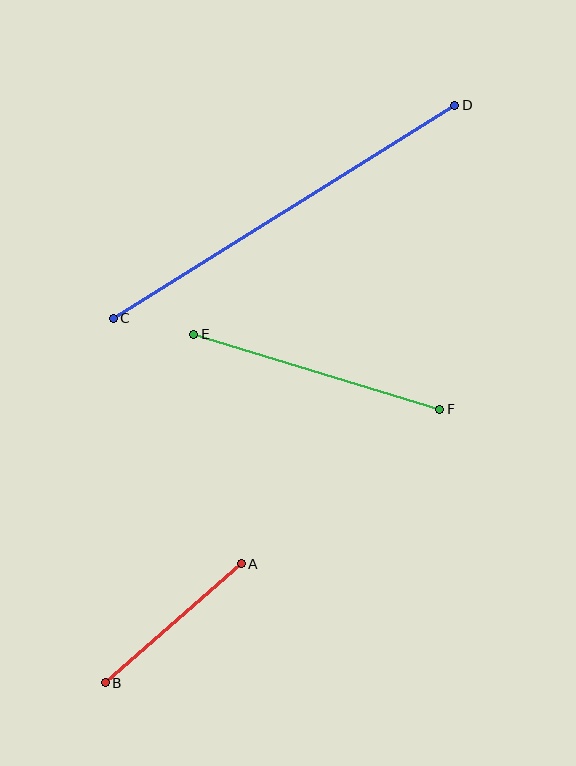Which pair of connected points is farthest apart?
Points C and D are farthest apart.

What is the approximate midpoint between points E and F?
The midpoint is at approximately (317, 372) pixels.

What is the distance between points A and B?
The distance is approximately 181 pixels.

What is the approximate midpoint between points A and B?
The midpoint is at approximately (173, 623) pixels.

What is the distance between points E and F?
The distance is approximately 257 pixels.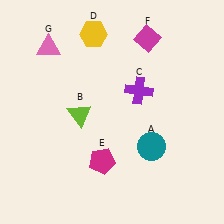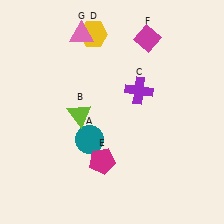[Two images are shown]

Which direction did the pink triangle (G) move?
The pink triangle (G) moved right.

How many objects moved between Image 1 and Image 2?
2 objects moved between the two images.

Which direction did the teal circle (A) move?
The teal circle (A) moved left.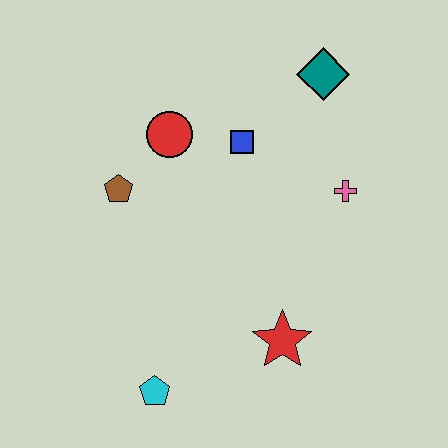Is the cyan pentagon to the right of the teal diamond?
No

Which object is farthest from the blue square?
The cyan pentagon is farthest from the blue square.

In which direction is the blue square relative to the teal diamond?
The blue square is to the left of the teal diamond.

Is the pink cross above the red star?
Yes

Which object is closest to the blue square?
The red circle is closest to the blue square.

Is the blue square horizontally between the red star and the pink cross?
No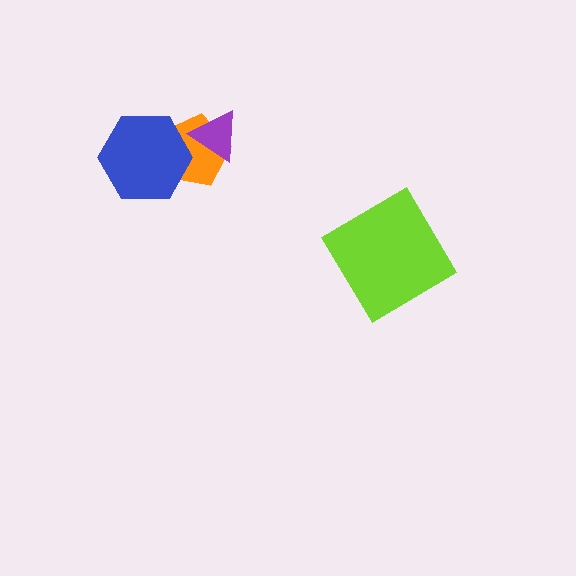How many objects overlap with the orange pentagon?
2 objects overlap with the orange pentagon.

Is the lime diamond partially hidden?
No, no other shape covers it.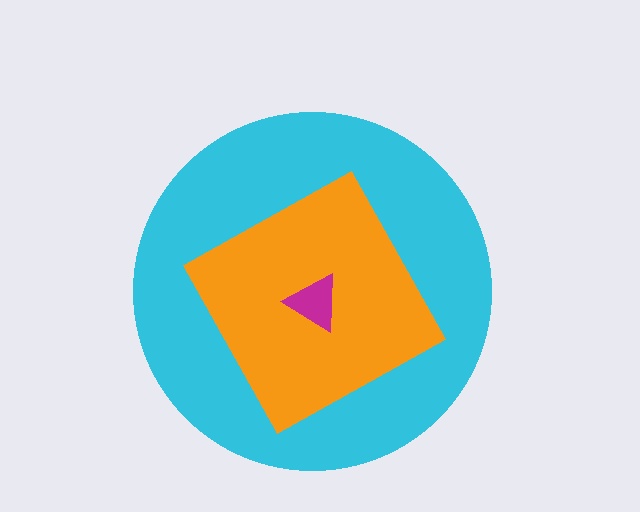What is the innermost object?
The magenta triangle.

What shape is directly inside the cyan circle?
The orange diamond.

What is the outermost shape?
The cyan circle.